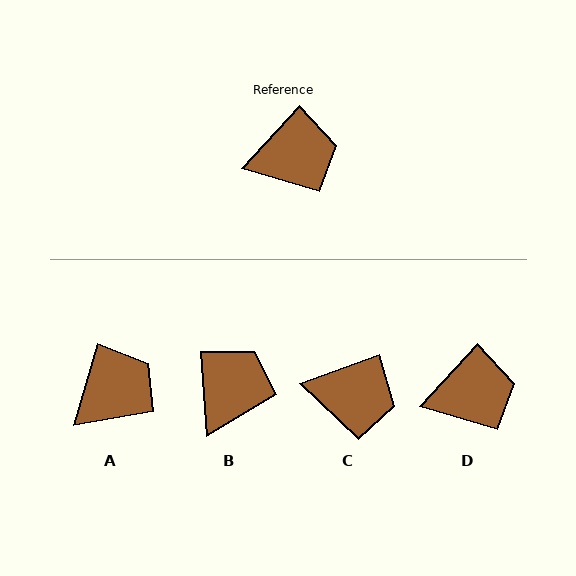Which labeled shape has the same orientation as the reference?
D.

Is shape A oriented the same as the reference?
No, it is off by about 26 degrees.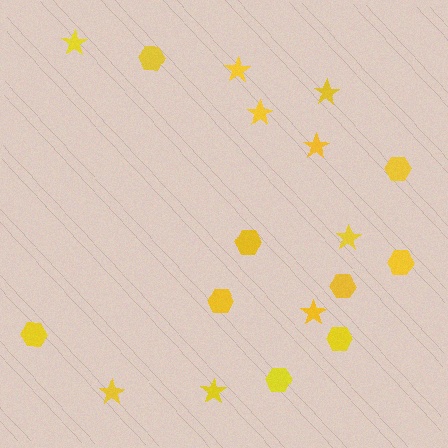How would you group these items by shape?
There are 2 groups: one group of hexagons (9) and one group of stars (9).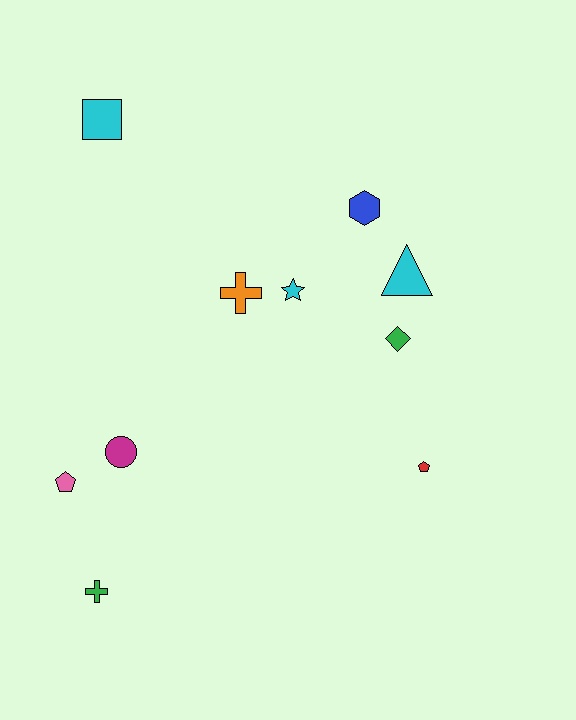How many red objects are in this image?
There is 1 red object.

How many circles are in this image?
There is 1 circle.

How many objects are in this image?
There are 10 objects.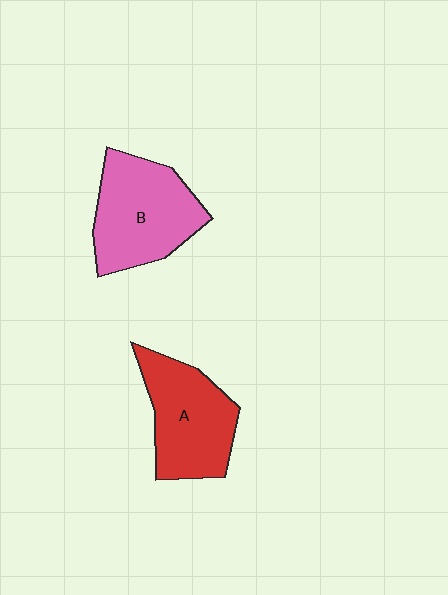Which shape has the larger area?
Shape B (pink).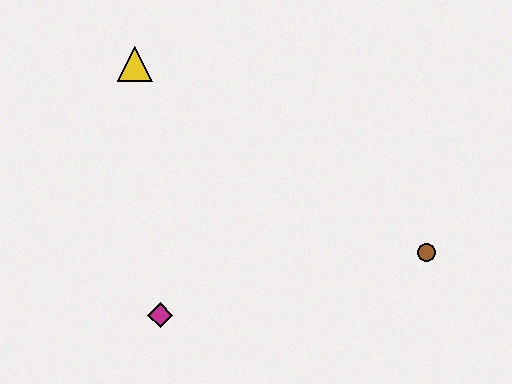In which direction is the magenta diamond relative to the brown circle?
The magenta diamond is to the left of the brown circle.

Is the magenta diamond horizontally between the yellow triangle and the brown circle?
Yes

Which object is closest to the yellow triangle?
The magenta diamond is closest to the yellow triangle.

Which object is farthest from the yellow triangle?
The brown circle is farthest from the yellow triangle.